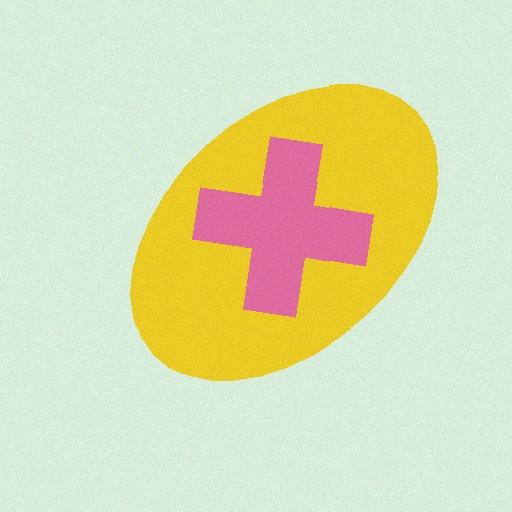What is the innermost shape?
The pink cross.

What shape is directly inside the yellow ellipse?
The pink cross.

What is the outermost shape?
The yellow ellipse.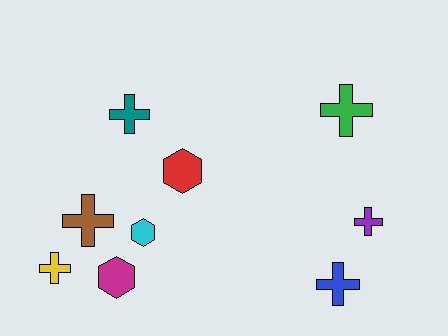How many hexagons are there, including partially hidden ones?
There are 3 hexagons.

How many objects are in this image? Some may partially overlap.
There are 9 objects.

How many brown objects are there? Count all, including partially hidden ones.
There is 1 brown object.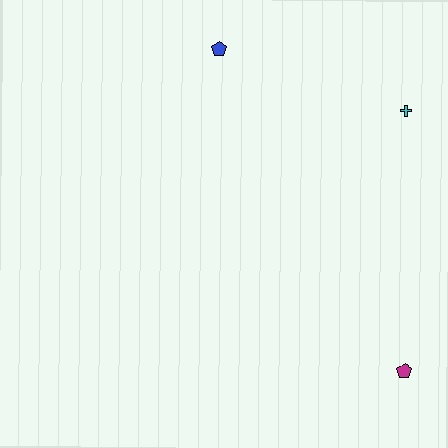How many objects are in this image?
There are 3 objects.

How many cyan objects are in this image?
There is 1 cyan object.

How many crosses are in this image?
There is 1 cross.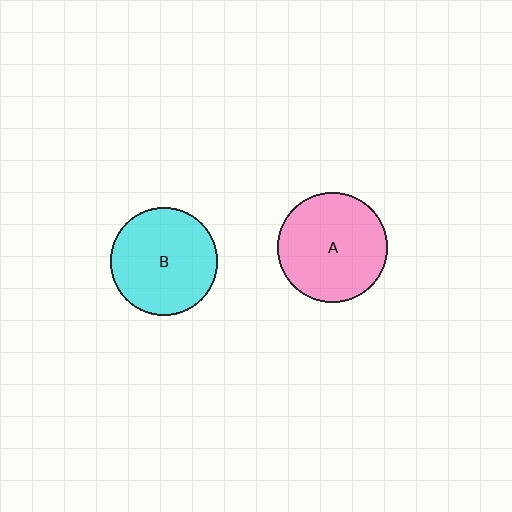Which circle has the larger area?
Circle A (pink).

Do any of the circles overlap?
No, none of the circles overlap.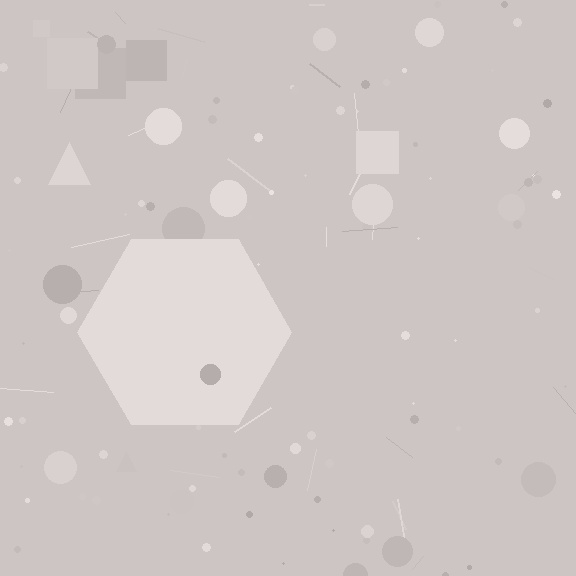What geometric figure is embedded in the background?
A hexagon is embedded in the background.